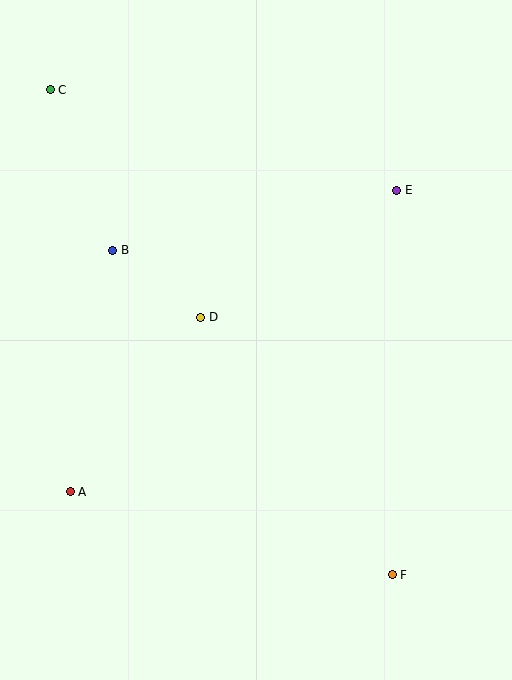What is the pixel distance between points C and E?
The distance between C and E is 361 pixels.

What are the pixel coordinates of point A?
Point A is at (70, 492).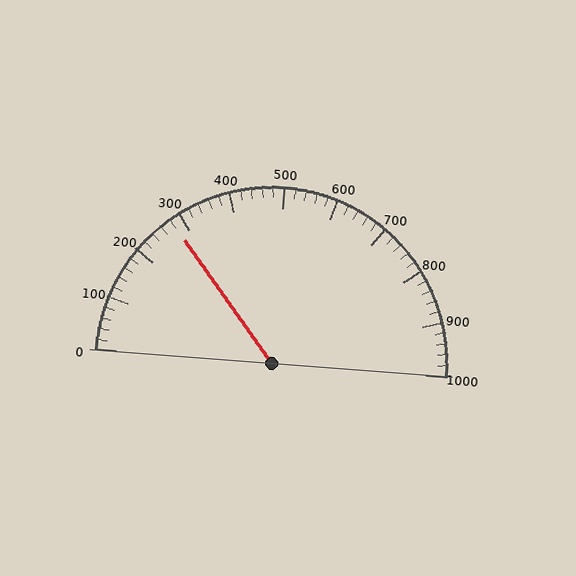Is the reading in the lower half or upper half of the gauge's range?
The reading is in the lower half of the range (0 to 1000).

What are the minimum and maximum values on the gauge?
The gauge ranges from 0 to 1000.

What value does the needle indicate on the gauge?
The needle indicates approximately 280.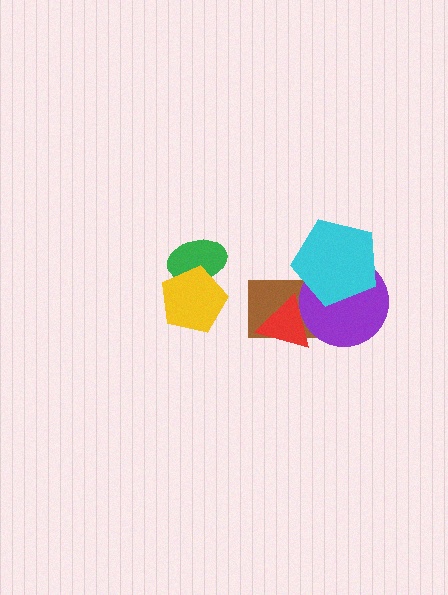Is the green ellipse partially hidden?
Yes, it is partially covered by another shape.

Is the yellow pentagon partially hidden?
No, no other shape covers it.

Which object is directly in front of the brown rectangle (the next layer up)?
The red triangle is directly in front of the brown rectangle.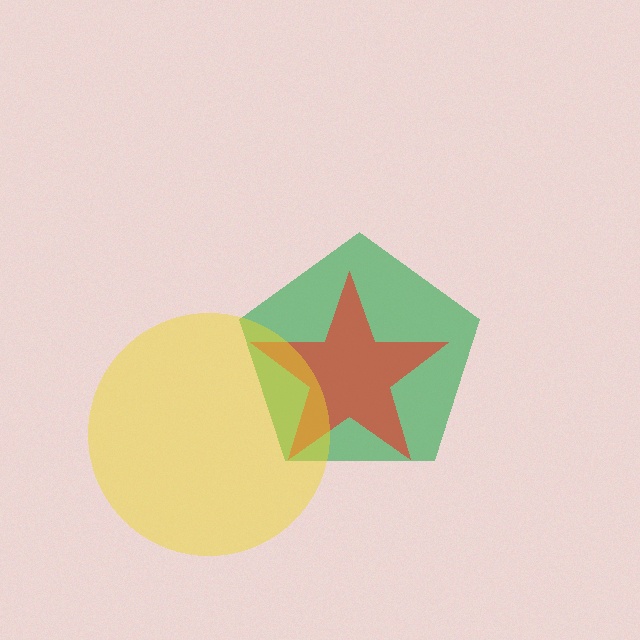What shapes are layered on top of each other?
The layered shapes are: a green pentagon, a red star, a yellow circle.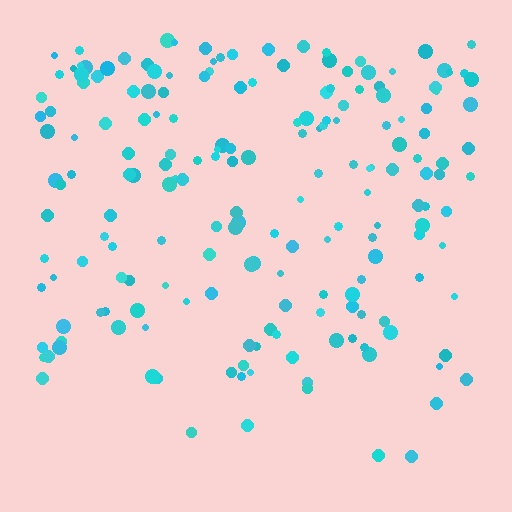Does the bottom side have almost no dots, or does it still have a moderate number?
Still a moderate number, just noticeably fewer than the top.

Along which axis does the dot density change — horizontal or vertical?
Vertical.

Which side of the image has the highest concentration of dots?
The top.